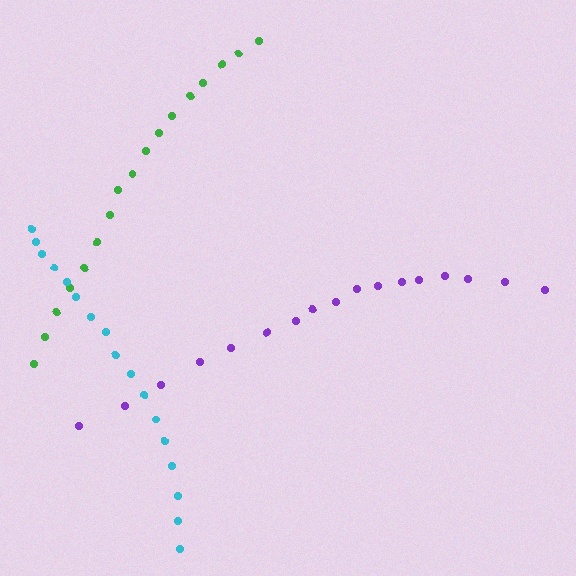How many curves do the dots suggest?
There are 3 distinct paths.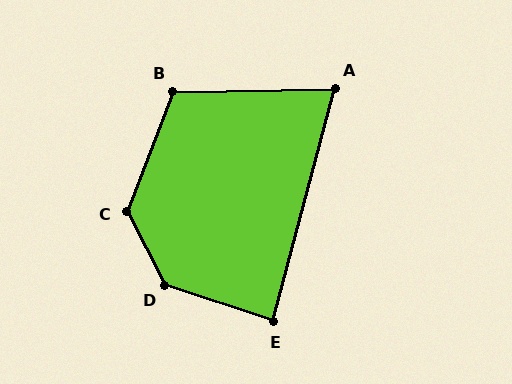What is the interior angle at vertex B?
Approximately 112 degrees (obtuse).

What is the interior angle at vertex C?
Approximately 132 degrees (obtuse).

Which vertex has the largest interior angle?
D, at approximately 136 degrees.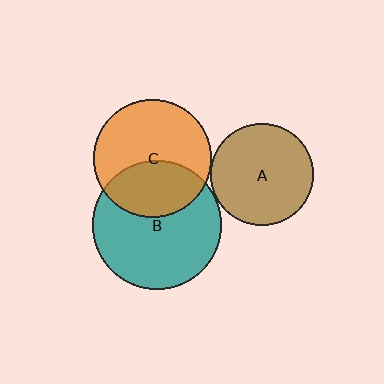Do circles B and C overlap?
Yes.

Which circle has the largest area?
Circle B (teal).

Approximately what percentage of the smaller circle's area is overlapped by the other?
Approximately 40%.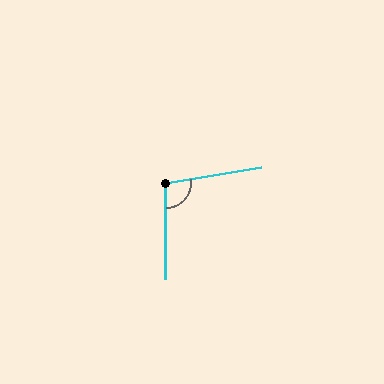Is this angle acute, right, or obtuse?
It is obtuse.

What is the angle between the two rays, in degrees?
Approximately 99 degrees.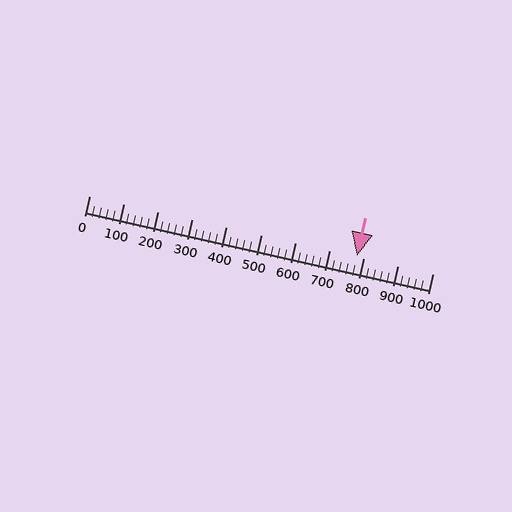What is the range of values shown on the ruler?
The ruler shows values from 0 to 1000.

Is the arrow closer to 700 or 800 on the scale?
The arrow is closer to 800.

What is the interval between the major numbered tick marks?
The major tick marks are spaced 100 units apart.